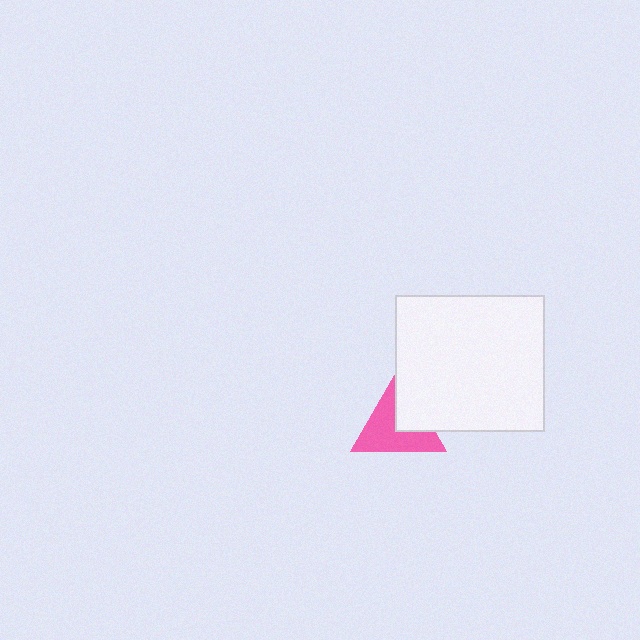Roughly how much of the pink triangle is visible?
Most of it is visible (roughly 66%).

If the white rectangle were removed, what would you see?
You would see the complete pink triangle.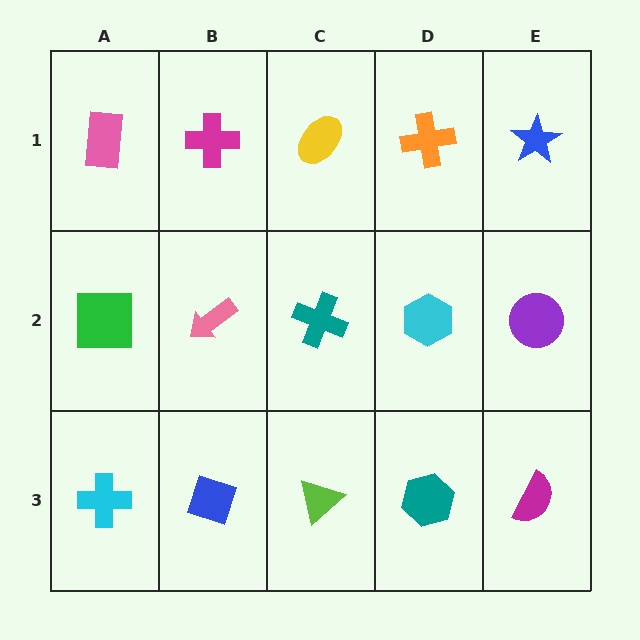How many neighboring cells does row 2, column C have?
4.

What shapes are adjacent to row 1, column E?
A purple circle (row 2, column E), an orange cross (row 1, column D).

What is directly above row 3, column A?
A green square.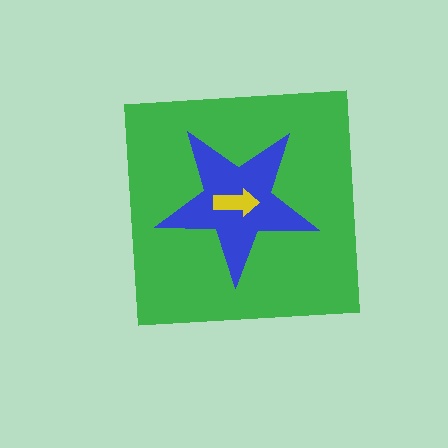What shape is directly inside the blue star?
The yellow arrow.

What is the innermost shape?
The yellow arrow.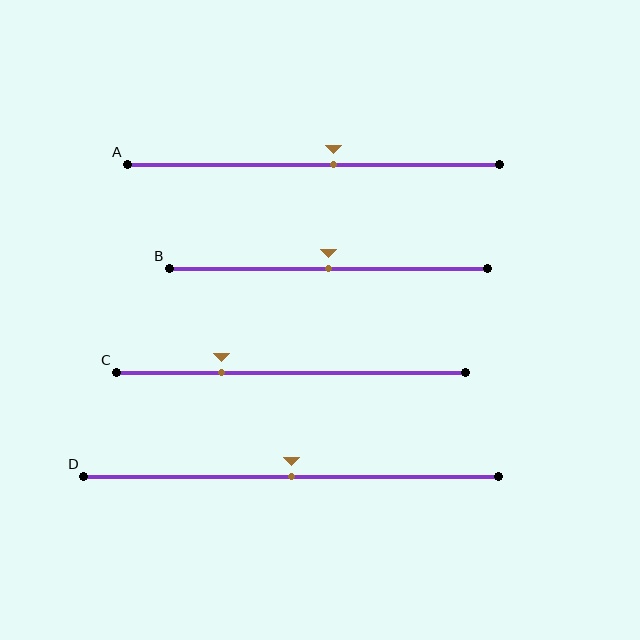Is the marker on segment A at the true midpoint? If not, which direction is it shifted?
No, the marker on segment A is shifted to the right by about 5% of the segment length.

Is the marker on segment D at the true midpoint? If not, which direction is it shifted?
Yes, the marker on segment D is at the true midpoint.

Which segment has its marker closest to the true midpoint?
Segment B has its marker closest to the true midpoint.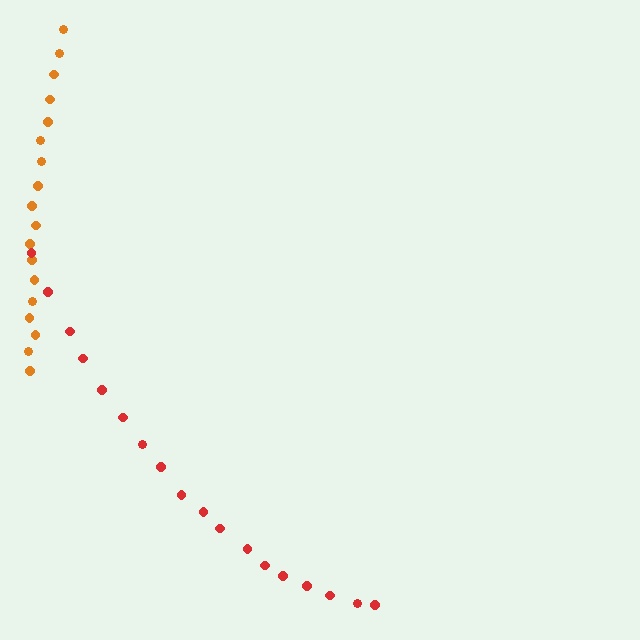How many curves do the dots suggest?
There are 2 distinct paths.